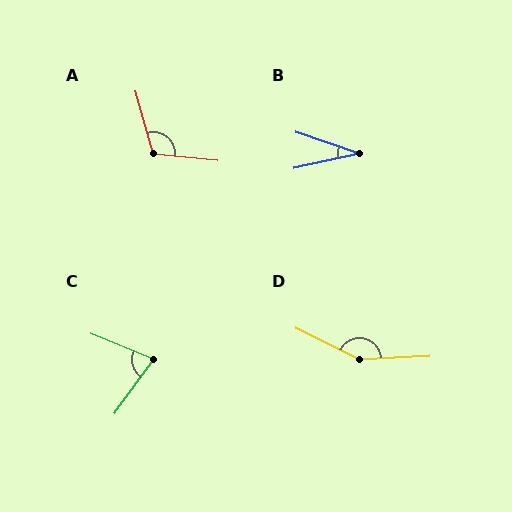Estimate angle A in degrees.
Approximately 111 degrees.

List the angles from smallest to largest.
B (31°), C (77°), A (111°), D (151°).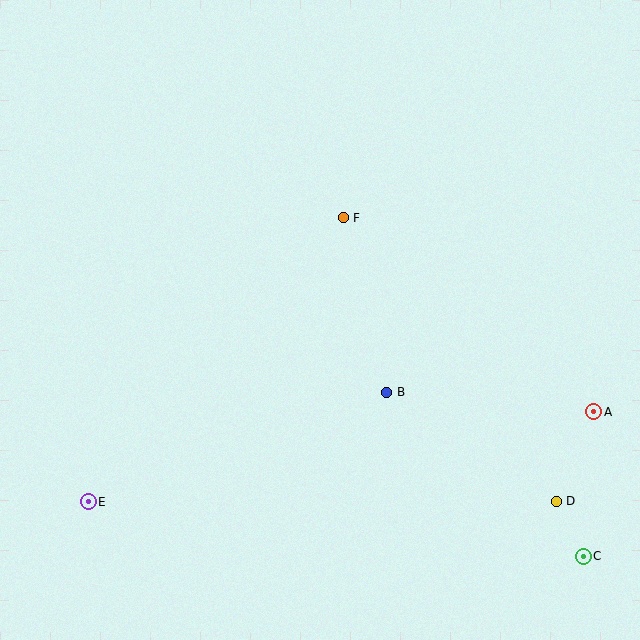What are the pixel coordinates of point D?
Point D is at (556, 501).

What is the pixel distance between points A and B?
The distance between A and B is 208 pixels.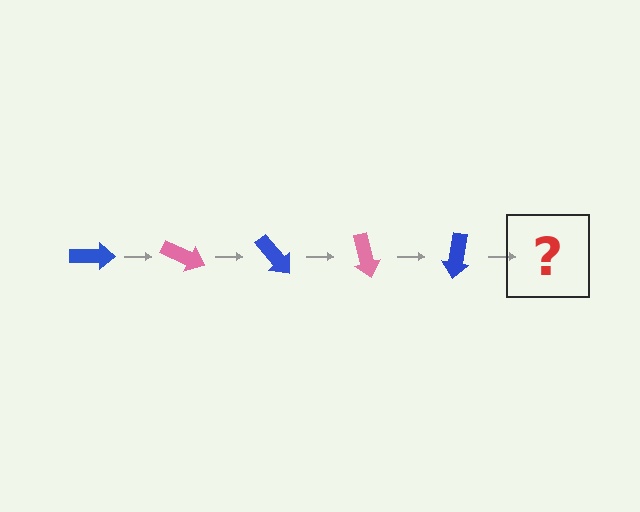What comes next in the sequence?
The next element should be a pink arrow, rotated 125 degrees from the start.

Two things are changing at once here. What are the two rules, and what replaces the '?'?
The two rules are that it rotates 25 degrees each step and the color cycles through blue and pink. The '?' should be a pink arrow, rotated 125 degrees from the start.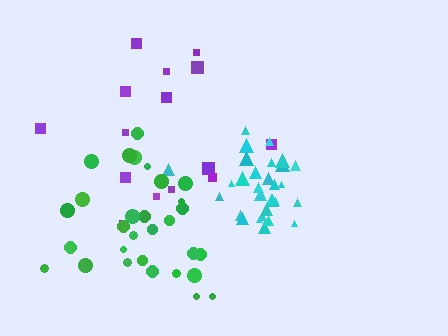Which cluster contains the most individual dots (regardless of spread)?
Cyan (30).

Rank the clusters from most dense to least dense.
cyan, green, purple.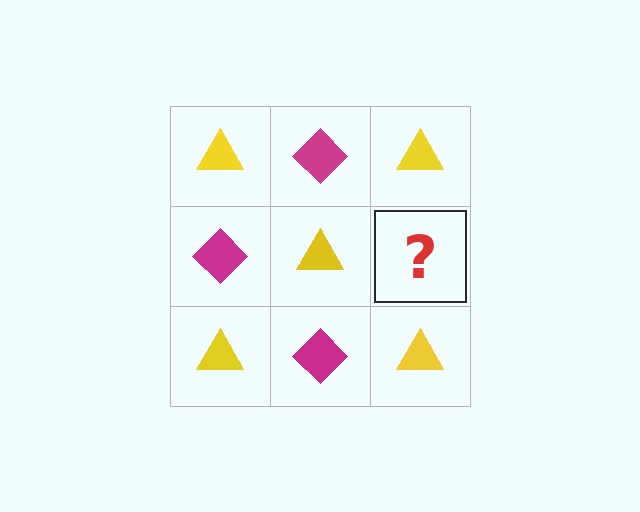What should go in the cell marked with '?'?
The missing cell should contain a magenta diamond.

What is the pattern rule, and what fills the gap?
The rule is that it alternates yellow triangle and magenta diamond in a checkerboard pattern. The gap should be filled with a magenta diamond.